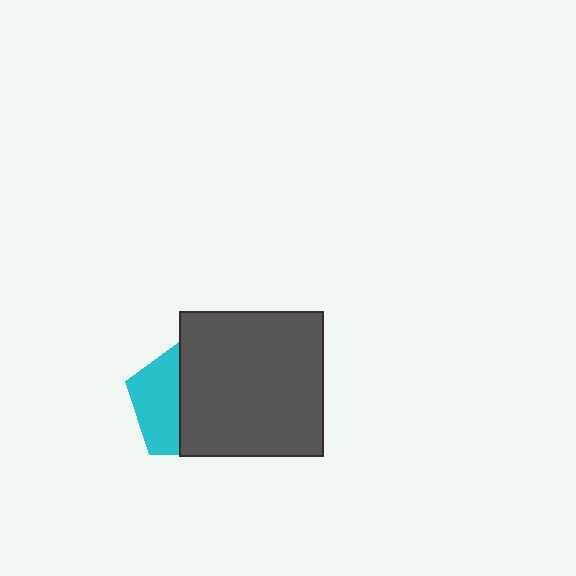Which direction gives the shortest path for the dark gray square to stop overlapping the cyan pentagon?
Moving right gives the shortest separation.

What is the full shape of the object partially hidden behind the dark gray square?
The partially hidden object is a cyan pentagon.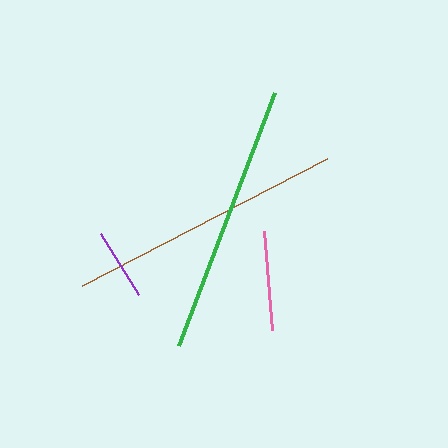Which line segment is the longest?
The brown line is the longest at approximately 276 pixels.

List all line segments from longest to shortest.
From longest to shortest: brown, green, pink, purple.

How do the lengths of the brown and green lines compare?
The brown and green lines are approximately the same length.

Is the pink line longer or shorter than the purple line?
The pink line is longer than the purple line.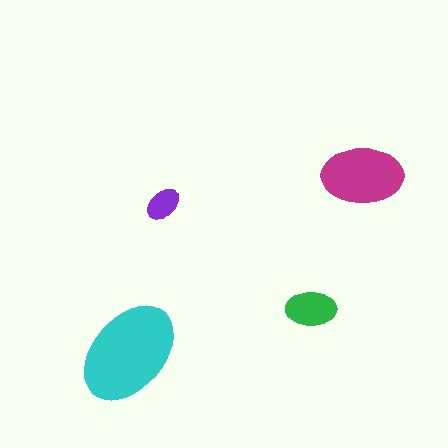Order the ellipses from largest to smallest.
the cyan one, the magenta one, the green one, the purple one.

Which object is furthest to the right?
The magenta ellipse is rightmost.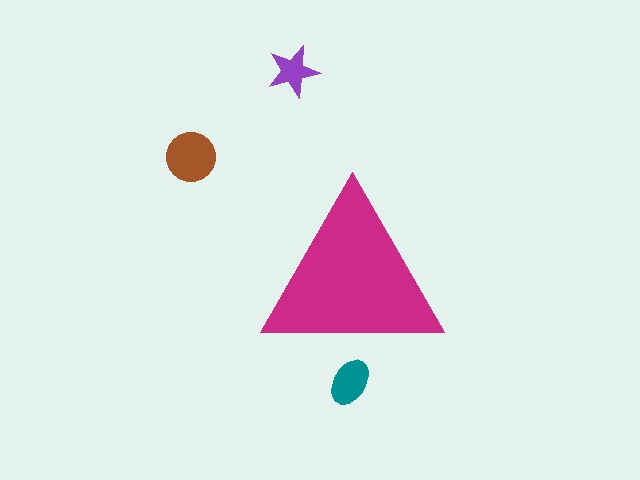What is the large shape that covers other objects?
A magenta triangle.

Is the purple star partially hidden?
No, the purple star is fully visible.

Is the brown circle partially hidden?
No, the brown circle is fully visible.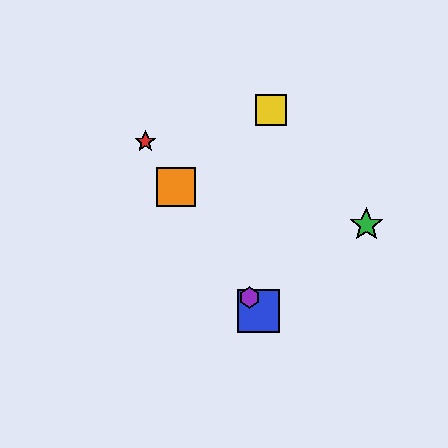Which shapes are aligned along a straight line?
The red star, the blue square, the purple hexagon, the orange square are aligned along a straight line.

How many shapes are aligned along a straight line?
4 shapes (the red star, the blue square, the purple hexagon, the orange square) are aligned along a straight line.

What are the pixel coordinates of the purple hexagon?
The purple hexagon is at (250, 297).